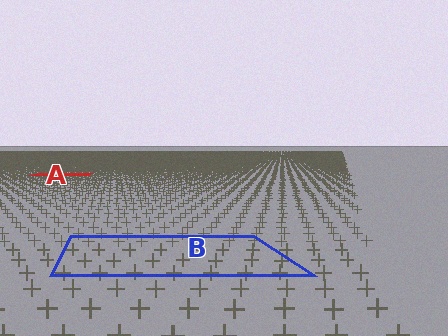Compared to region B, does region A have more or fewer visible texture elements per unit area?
Region A has more texture elements per unit area — they are packed more densely because it is farther away.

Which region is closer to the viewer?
Region B is closer. The texture elements there are larger and more spread out.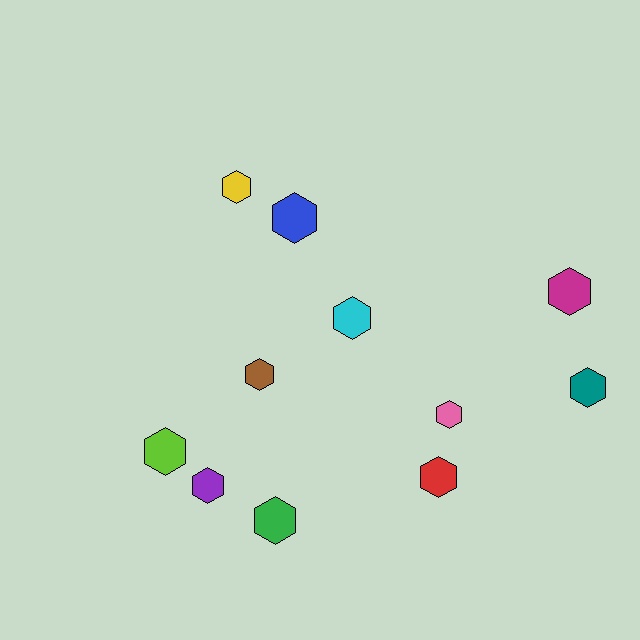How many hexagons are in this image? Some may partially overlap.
There are 11 hexagons.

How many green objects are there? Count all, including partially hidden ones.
There is 1 green object.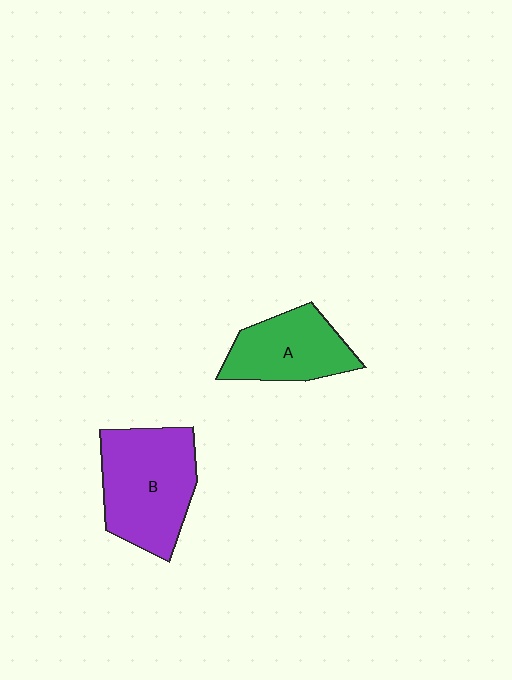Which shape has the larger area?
Shape B (purple).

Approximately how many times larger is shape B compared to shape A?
Approximately 1.4 times.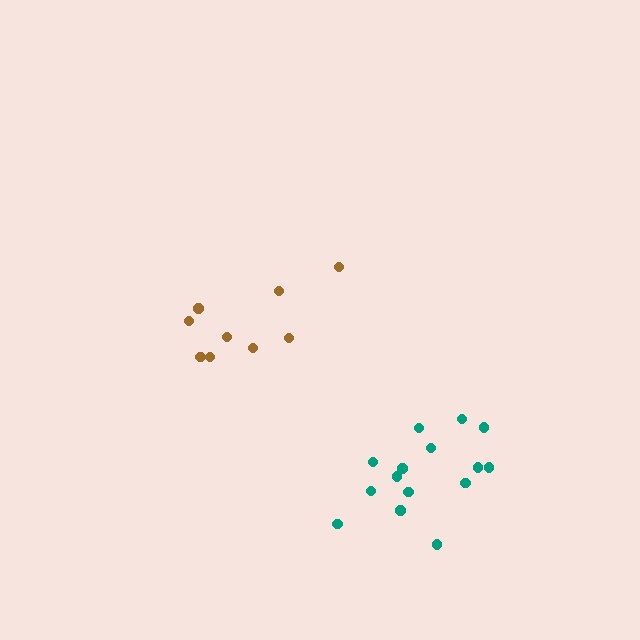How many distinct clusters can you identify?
There are 2 distinct clusters.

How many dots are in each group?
Group 1: 9 dots, Group 2: 15 dots (24 total).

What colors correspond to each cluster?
The clusters are colored: brown, teal.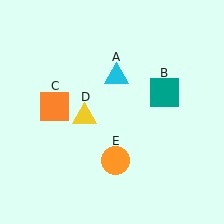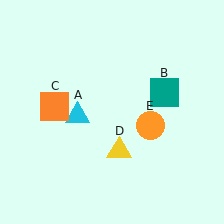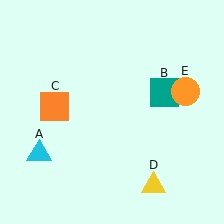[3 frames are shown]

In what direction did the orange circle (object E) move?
The orange circle (object E) moved up and to the right.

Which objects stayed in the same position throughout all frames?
Teal square (object B) and orange square (object C) remained stationary.